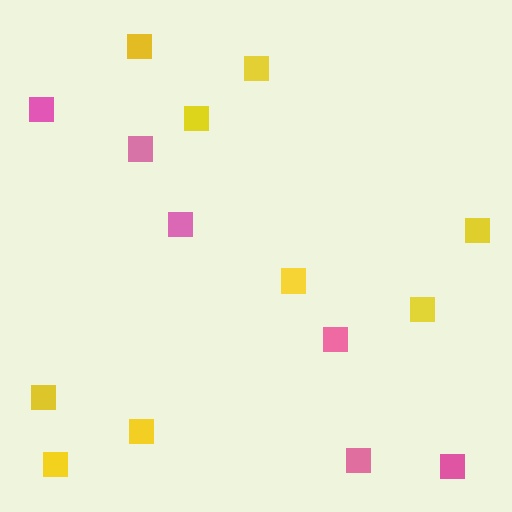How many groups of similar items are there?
There are 2 groups: one group of pink squares (6) and one group of yellow squares (9).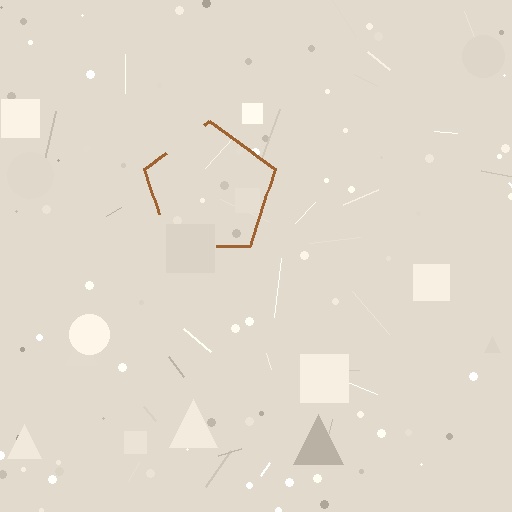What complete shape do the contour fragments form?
The contour fragments form a pentagon.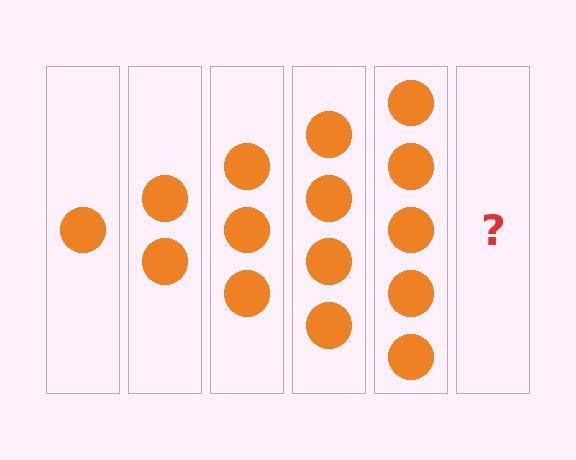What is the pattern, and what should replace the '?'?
The pattern is that each step adds one more circle. The '?' should be 6 circles.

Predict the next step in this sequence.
The next step is 6 circles.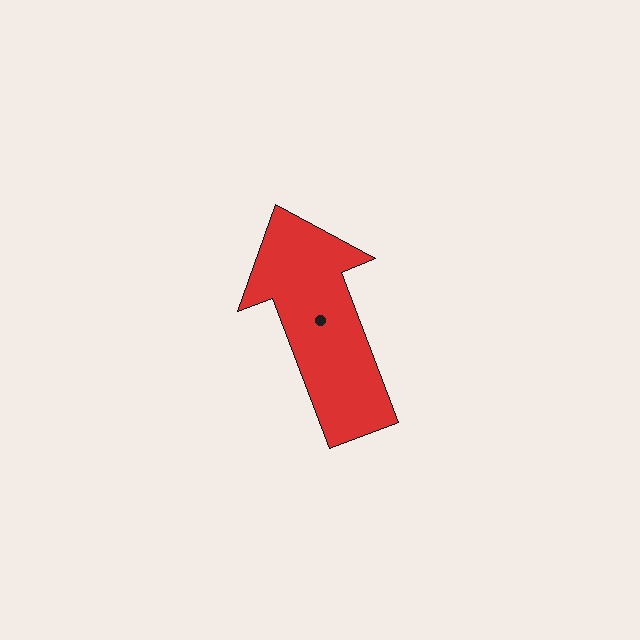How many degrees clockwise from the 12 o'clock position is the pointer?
Approximately 339 degrees.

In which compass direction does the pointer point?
North.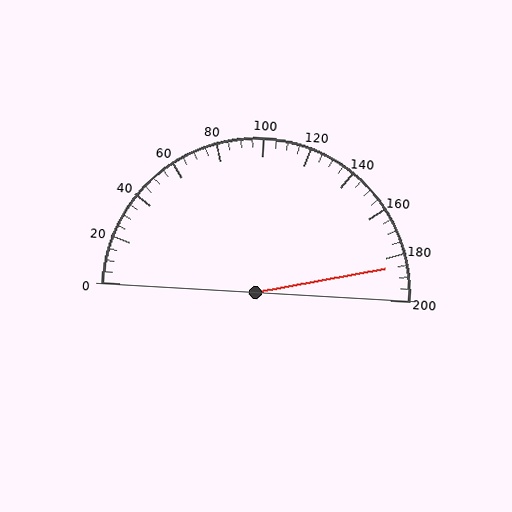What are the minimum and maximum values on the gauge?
The gauge ranges from 0 to 200.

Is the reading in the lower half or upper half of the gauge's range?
The reading is in the upper half of the range (0 to 200).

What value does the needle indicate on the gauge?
The needle indicates approximately 185.